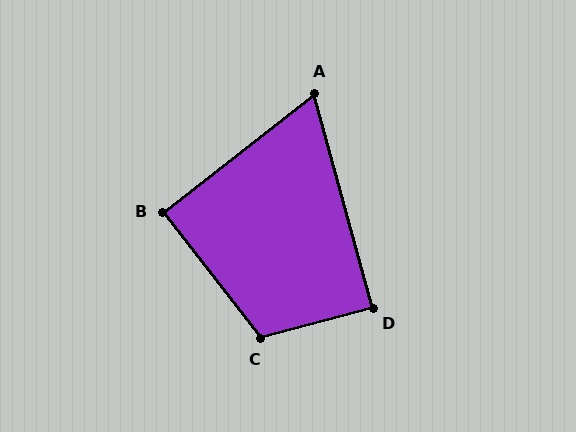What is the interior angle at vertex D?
Approximately 90 degrees (approximately right).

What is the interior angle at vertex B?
Approximately 90 degrees (approximately right).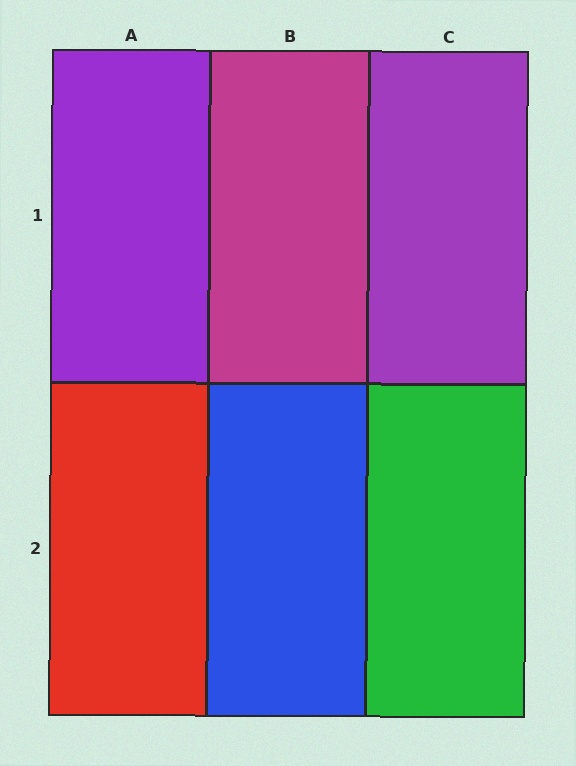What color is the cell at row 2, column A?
Red.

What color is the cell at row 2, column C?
Green.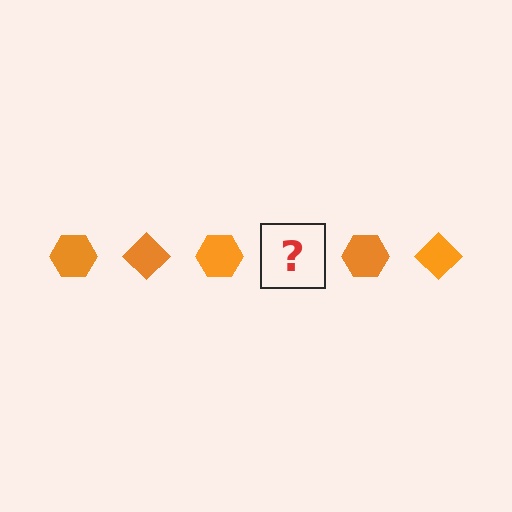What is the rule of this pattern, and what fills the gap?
The rule is that the pattern cycles through hexagon, diamond shapes in orange. The gap should be filled with an orange diamond.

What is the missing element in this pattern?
The missing element is an orange diamond.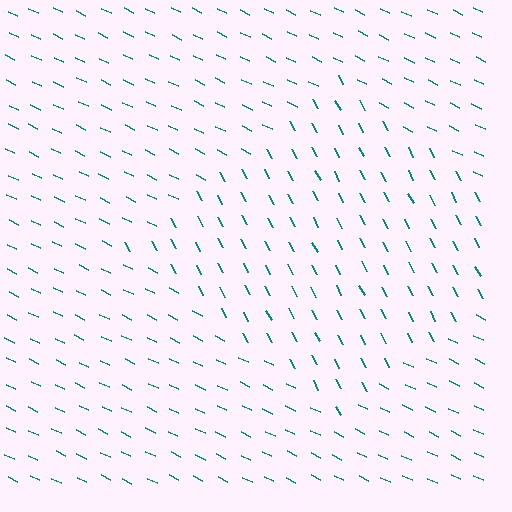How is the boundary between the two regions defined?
The boundary is defined purely by a change in line orientation (approximately 36 degrees difference). All lines are the same color and thickness.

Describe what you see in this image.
The image is filled with small teal line segments. A diamond region in the image has lines oriented differently from the surrounding lines, creating a visible texture boundary.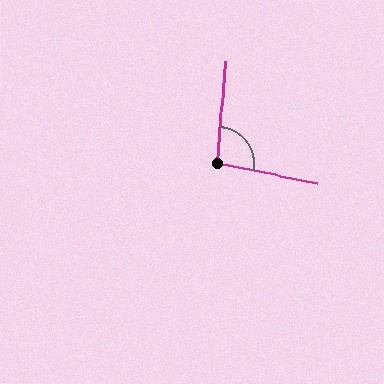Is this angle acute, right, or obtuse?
It is obtuse.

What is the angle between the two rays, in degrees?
Approximately 97 degrees.